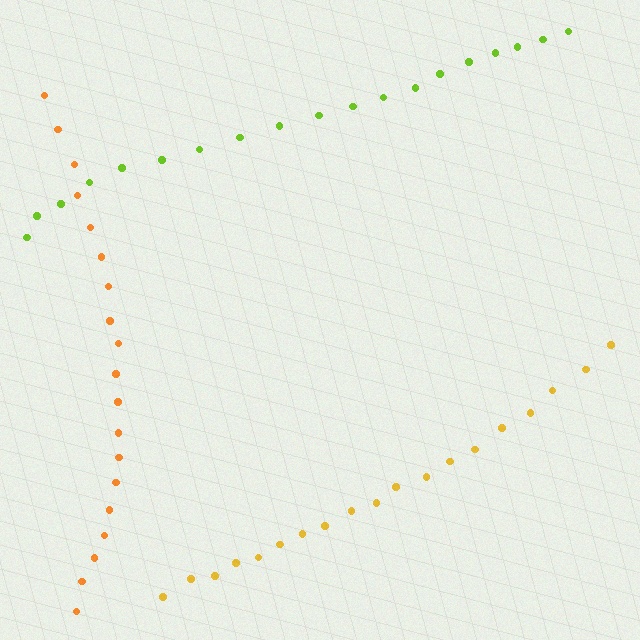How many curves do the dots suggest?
There are 3 distinct paths.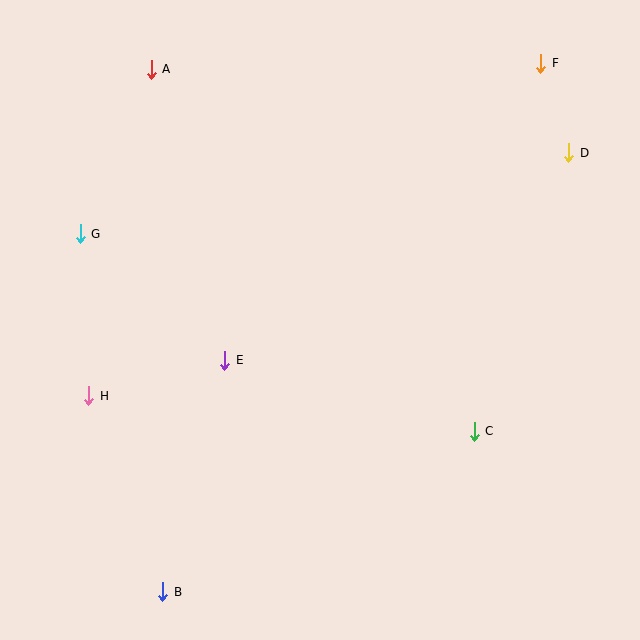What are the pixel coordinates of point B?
Point B is at (163, 592).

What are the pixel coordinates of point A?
Point A is at (151, 69).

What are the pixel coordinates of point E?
Point E is at (225, 360).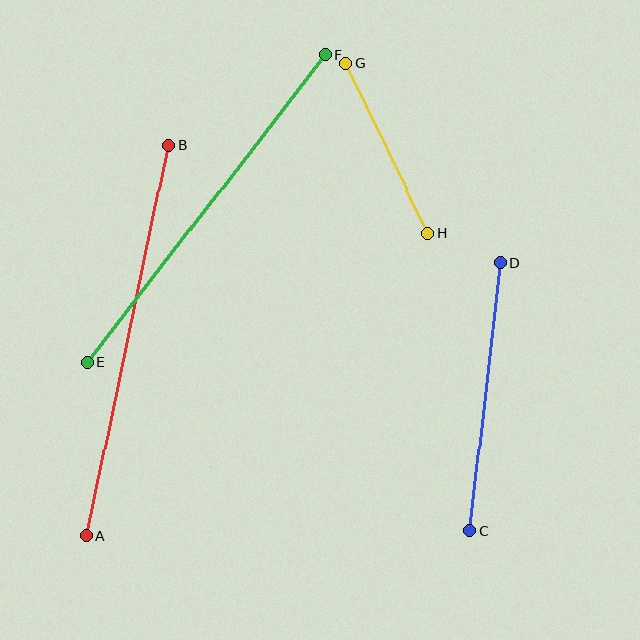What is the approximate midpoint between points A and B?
The midpoint is at approximately (127, 341) pixels.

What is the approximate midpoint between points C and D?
The midpoint is at approximately (485, 396) pixels.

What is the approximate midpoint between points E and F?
The midpoint is at approximately (206, 209) pixels.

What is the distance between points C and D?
The distance is approximately 270 pixels.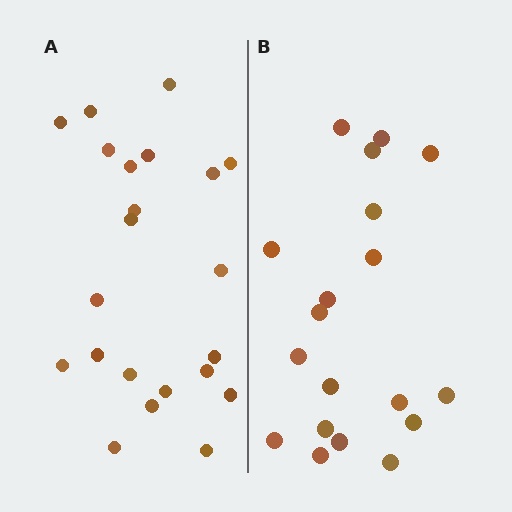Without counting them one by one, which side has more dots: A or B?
Region A (the left region) has more dots.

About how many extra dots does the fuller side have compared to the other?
Region A has just a few more — roughly 2 or 3 more dots than region B.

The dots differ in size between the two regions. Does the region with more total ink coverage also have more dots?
No. Region B has more total ink coverage because its dots are larger, but region A actually contains more individual dots. Total area can be misleading — the number of items is what matters here.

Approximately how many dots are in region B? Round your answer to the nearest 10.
About 20 dots. (The exact count is 19, which rounds to 20.)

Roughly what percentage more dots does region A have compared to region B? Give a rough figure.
About 15% more.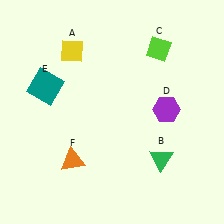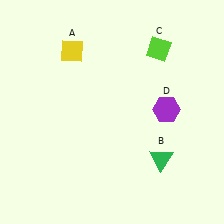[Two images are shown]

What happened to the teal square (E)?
The teal square (E) was removed in Image 2. It was in the top-left area of Image 1.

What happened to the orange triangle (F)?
The orange triangle (F) was removed in Image 2. It was in the bottom-left area of Image 1.